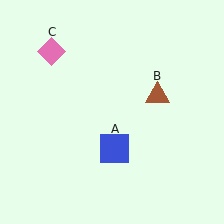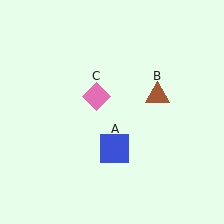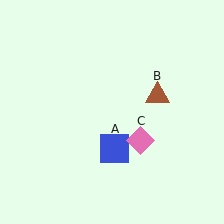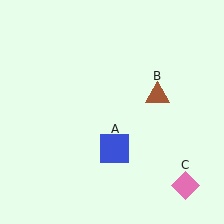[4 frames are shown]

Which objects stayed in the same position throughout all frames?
Blue square (object A) and brown triangle (object B) remained stationary.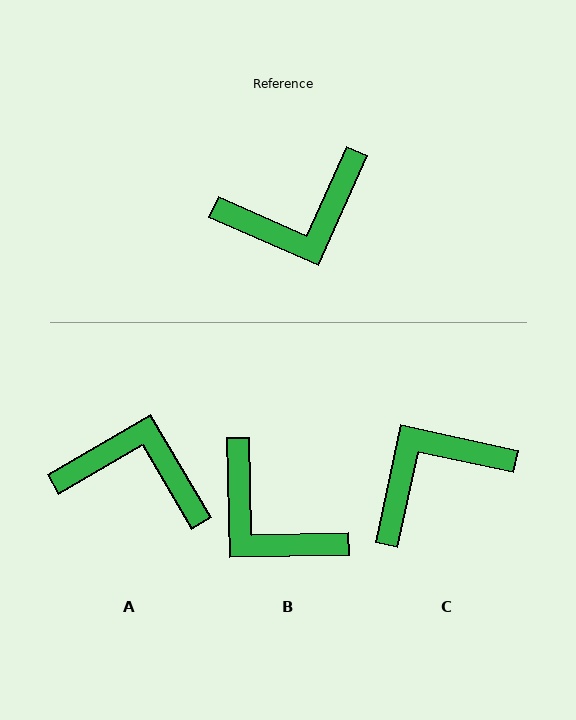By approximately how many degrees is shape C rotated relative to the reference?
Approximately 169 degrees clockwise.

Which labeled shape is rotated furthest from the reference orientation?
C, about 169 degrees away.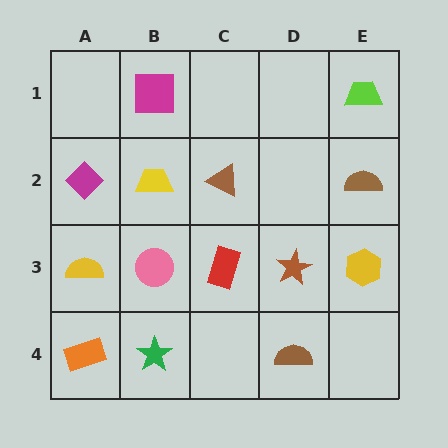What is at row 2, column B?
A yellow trapezoid.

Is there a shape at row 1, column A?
No, that cell is empty.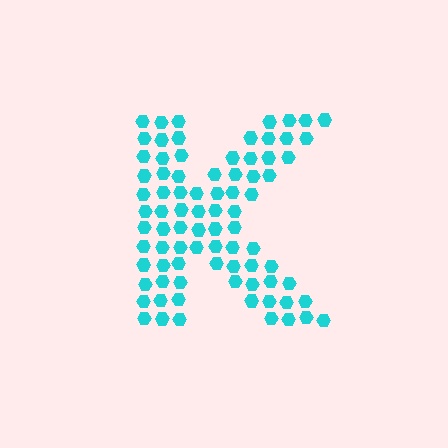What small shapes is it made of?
It is made of small hexagons.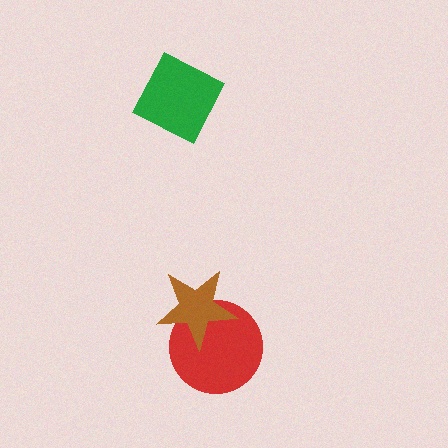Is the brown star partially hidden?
No, no other shape covers it.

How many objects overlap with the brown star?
1 object overlaps with the brown star.